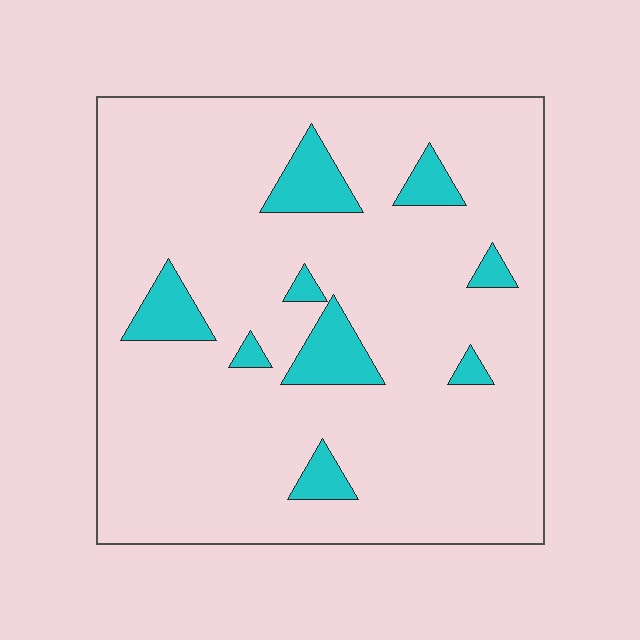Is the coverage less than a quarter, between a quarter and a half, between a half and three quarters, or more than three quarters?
Less than a quarter.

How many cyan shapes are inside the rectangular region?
9.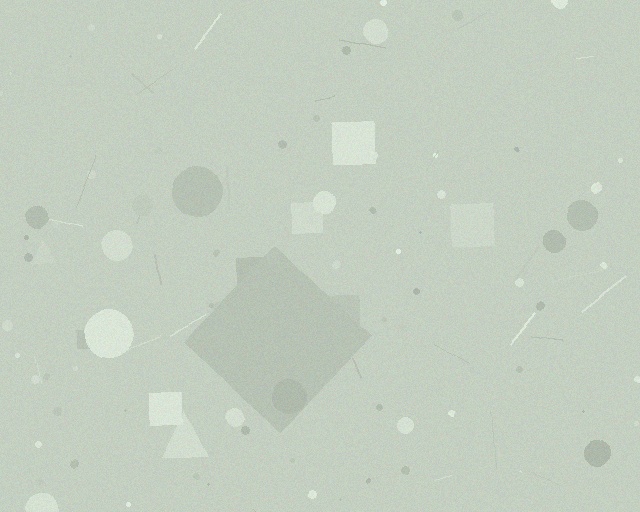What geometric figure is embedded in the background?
A diamond is embedded in the background.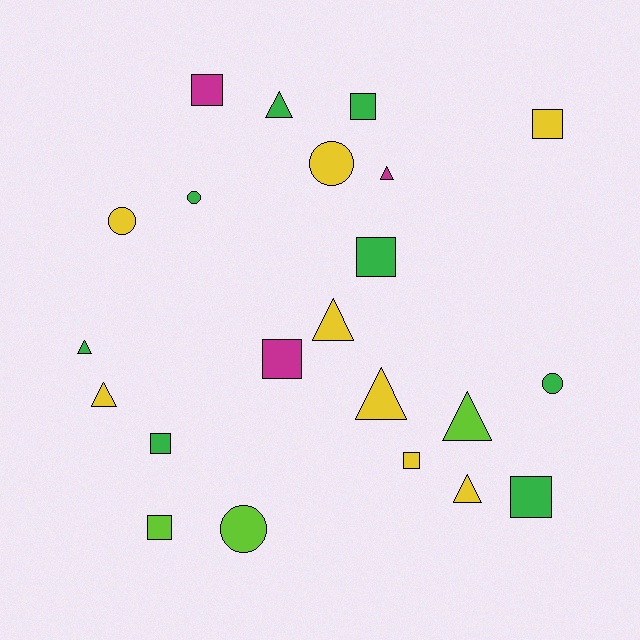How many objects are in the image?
There are 22 objects.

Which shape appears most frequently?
Square, with 9 objects.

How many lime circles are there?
There is 1 lime circle.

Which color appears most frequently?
Green, with 8 objects.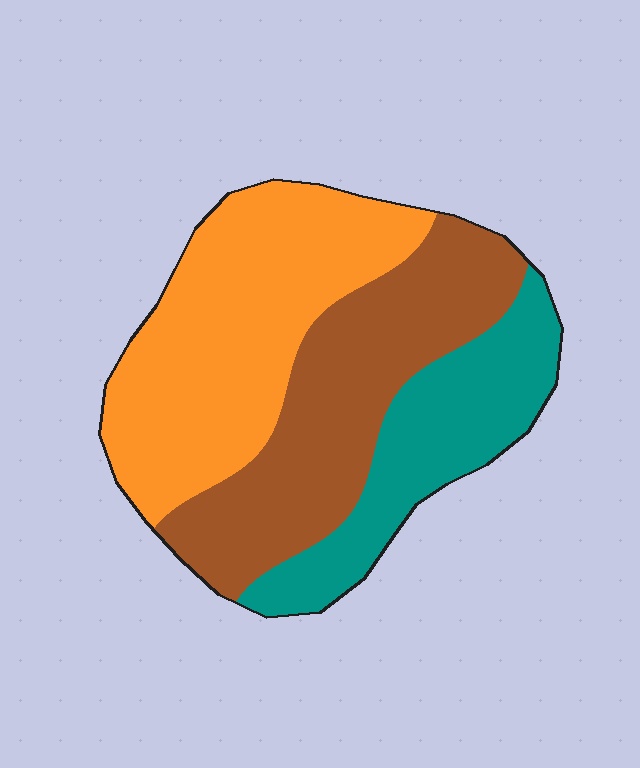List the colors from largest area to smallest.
From largest to smallest: orange, brown, teal.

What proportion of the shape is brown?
Brown covers roughly 35% of the shape.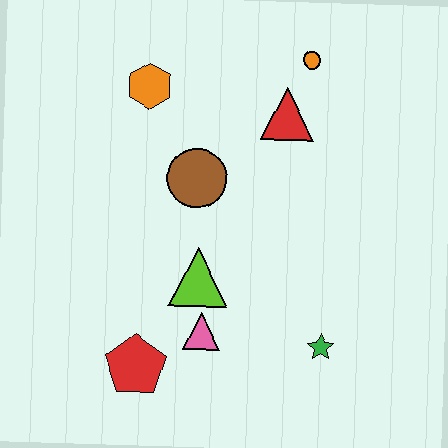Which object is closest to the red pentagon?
The pink triangle is closest to the red pentagon.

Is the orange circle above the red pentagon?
Yes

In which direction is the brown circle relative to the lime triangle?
The brown circle is above the lime triangle.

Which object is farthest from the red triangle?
The red pentagon is farthest from the red triangle.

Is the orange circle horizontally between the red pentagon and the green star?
Yes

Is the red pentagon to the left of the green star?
Yes